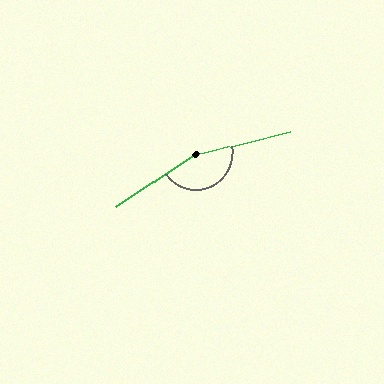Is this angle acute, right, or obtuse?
It is obtuse.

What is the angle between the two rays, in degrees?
Approximately 160 degrees.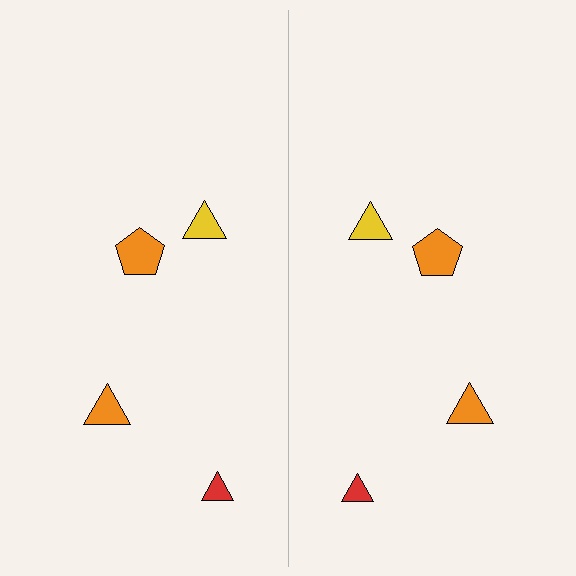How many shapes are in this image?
There are 8 shapes in this image.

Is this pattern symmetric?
Yes, this pattern has bilateral (reflection) symmetry.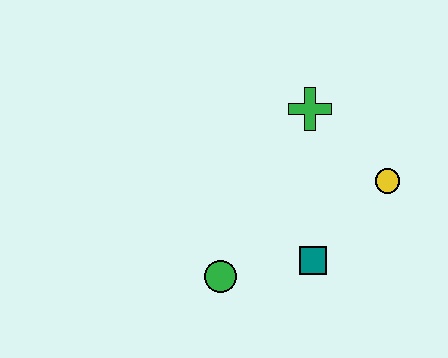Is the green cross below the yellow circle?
No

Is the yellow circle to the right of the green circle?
Yes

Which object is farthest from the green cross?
The green circle is farthest from the green cross.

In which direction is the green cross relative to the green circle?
The green cross is above the green circle.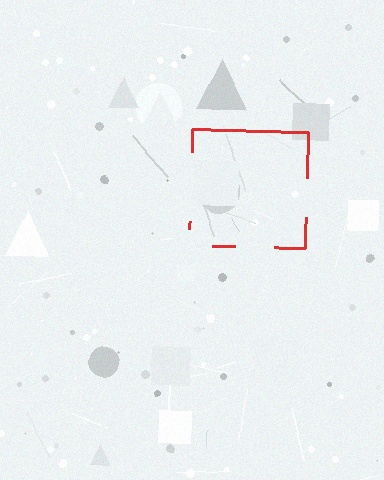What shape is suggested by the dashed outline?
The dashed outline suggests a square.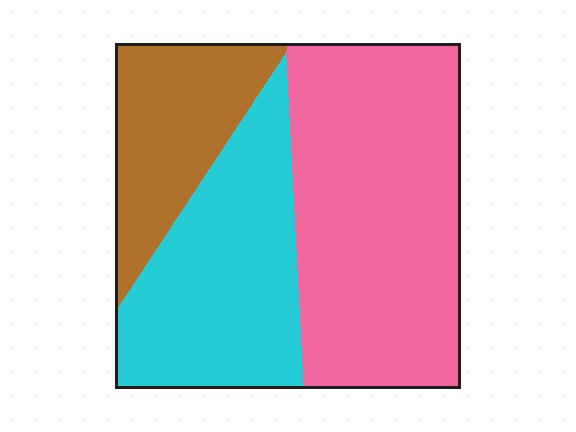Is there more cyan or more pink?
Pink.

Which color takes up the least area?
Brown, at roughly 20%.